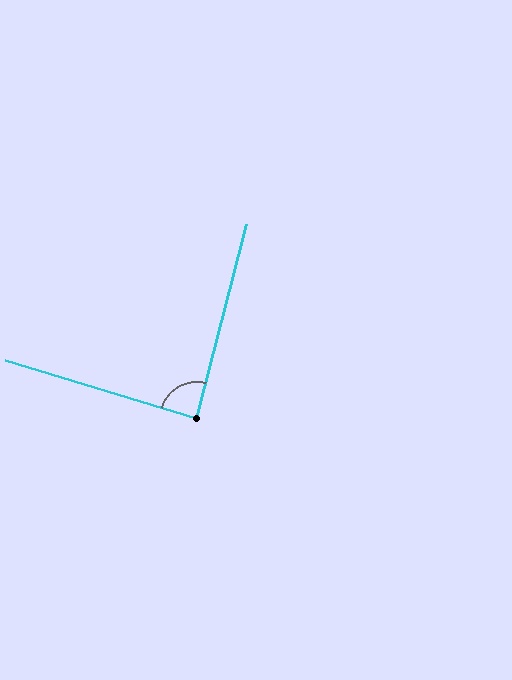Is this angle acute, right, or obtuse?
It is approximately a right angle.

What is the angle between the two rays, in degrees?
Approximately 88 degrees.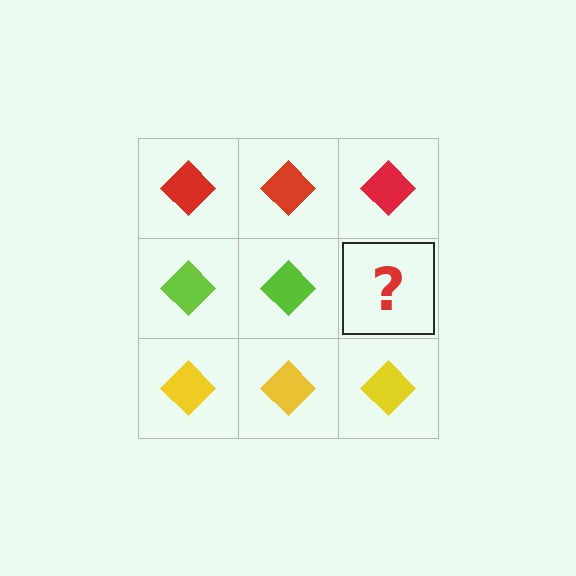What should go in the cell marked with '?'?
The missing cell should contain a lime diamond.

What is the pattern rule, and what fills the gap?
The rule is that each row has a consistent color. The gap should be filled with a lime diamond.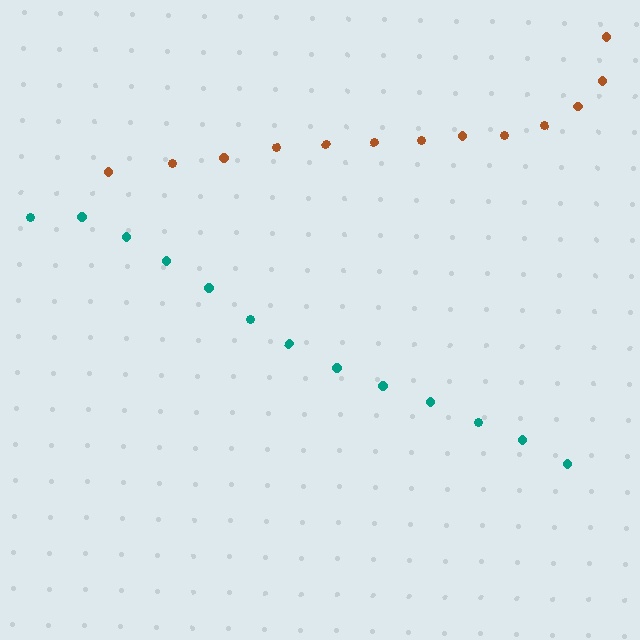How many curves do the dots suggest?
There are 2 distinct paths.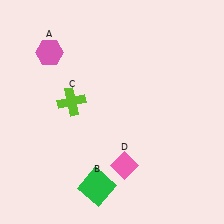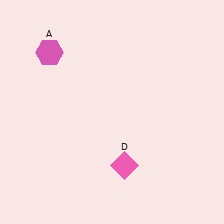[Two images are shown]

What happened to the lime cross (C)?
The lime cross (C) was removed in Image 2. It was in the top-left area of Image 1.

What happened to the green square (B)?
The green square (B) was removed in Image 2. It was in the bottom-left area of Image 1.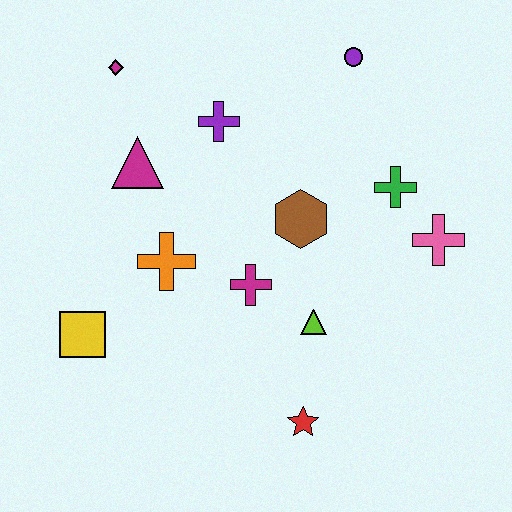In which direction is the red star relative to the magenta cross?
The red star is below the magenta cross.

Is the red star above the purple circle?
No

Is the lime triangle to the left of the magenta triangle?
No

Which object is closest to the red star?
The lime triangle is closest to the red star.